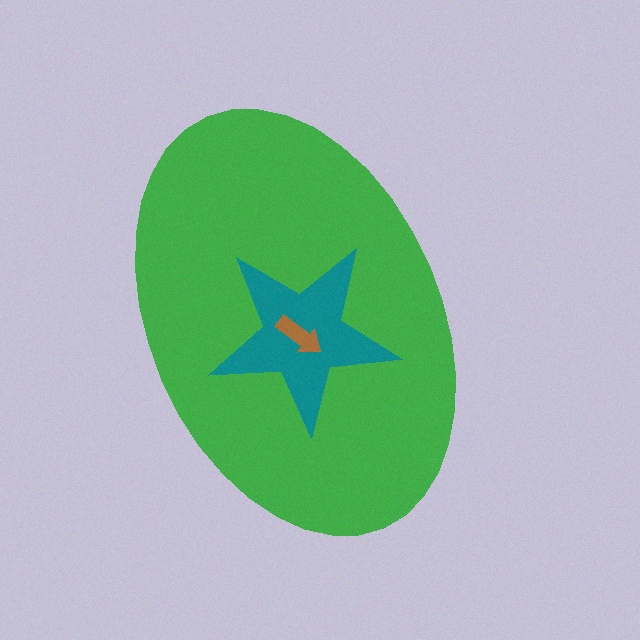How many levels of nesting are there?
3.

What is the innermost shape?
The brown arrow.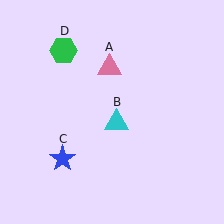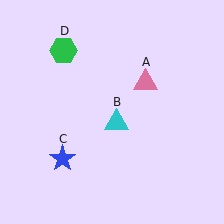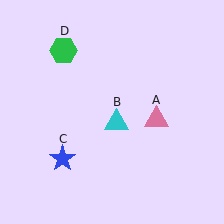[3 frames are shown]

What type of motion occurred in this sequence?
The pink triangle (object A) rotated clockwise around the center of the scene.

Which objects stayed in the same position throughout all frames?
Cyan triangle (object B) and blue star (object C) and green hexagon (object D) remained stationary.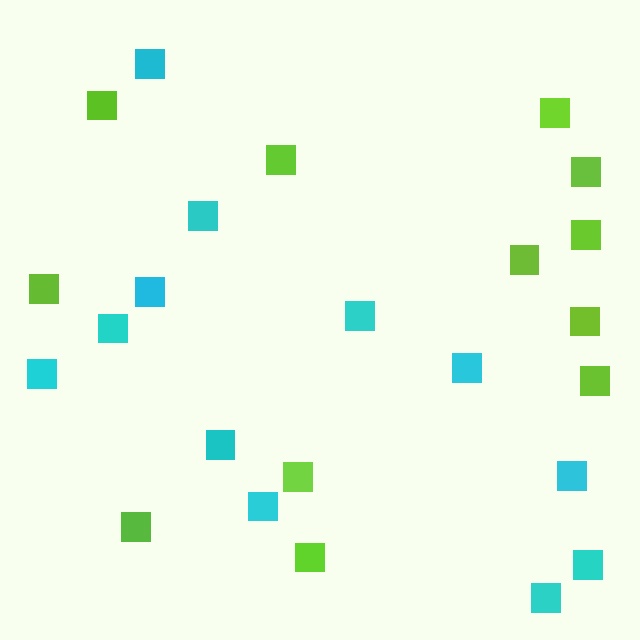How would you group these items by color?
There are 2 groups: one group of lime squares (12) and one group of cyan squares (12).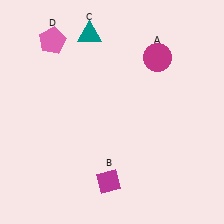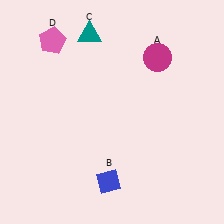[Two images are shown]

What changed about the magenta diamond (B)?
In Image 1, B is magenta. In Image 2, it changed to blue.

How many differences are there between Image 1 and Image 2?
There is 1 difference between the two images.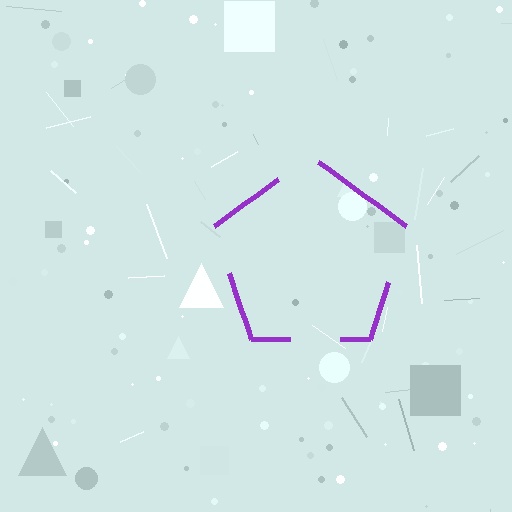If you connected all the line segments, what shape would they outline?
They would outline a pentagon.